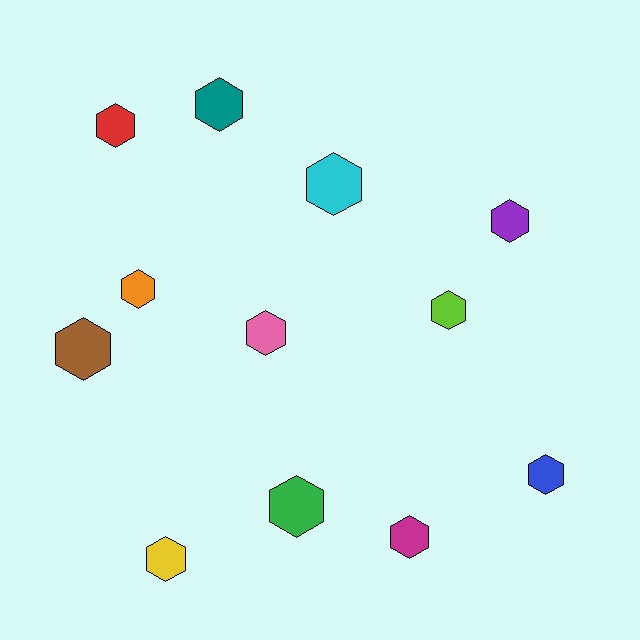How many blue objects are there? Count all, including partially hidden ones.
There is 1 blue object.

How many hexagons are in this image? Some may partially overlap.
There are 12 hexagons.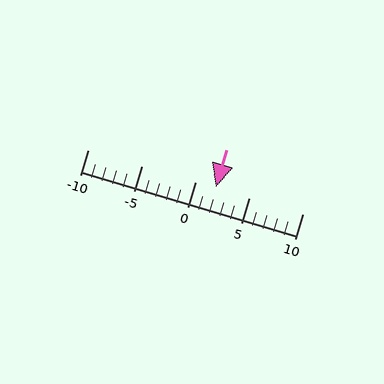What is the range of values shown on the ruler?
The ruler shows values from -10 to 10.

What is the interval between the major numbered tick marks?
The major tick marks are spaced 5 units apart.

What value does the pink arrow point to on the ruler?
The pink arrow points to approximately 2.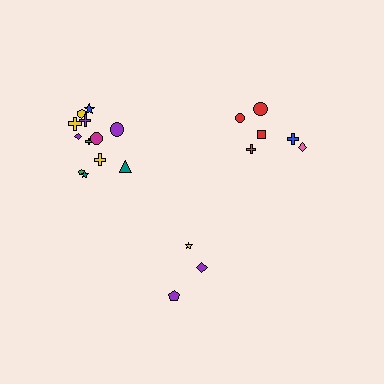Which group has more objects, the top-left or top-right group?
The top-left group.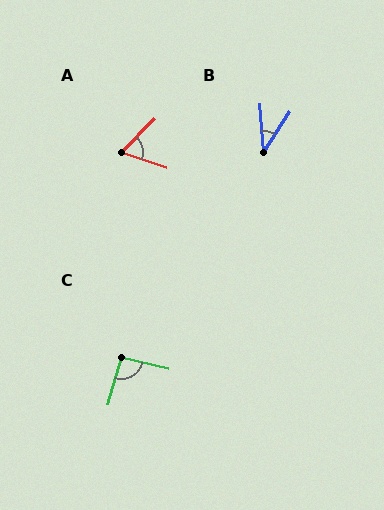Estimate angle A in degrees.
Approximately 64 degrees.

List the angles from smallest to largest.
B (37°), A (64°), C (94°).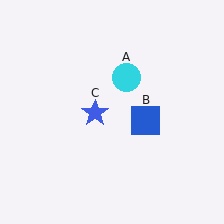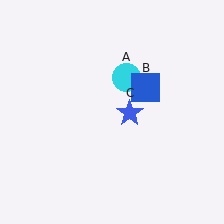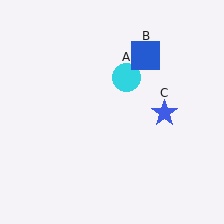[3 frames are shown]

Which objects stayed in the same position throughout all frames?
Cyan circle (object A) remained stationary.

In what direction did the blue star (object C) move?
The blue star (object C) moved right.